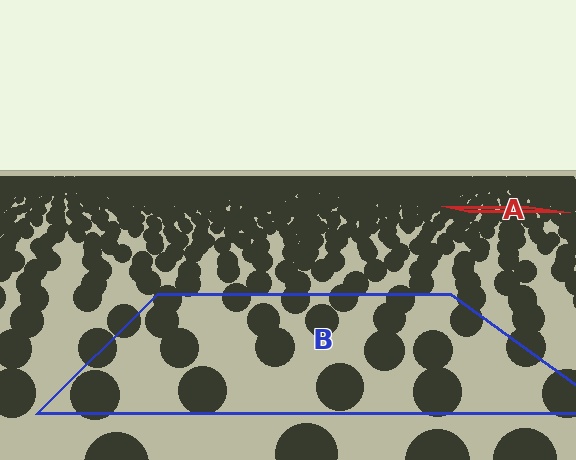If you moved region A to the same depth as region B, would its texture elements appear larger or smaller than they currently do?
They would appear larger. At a closer depth, the same texture elements are projected at a bigger on-screen size.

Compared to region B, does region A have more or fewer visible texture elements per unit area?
Region A has more texture elements per unit area — they are packed more densely because it is farther away.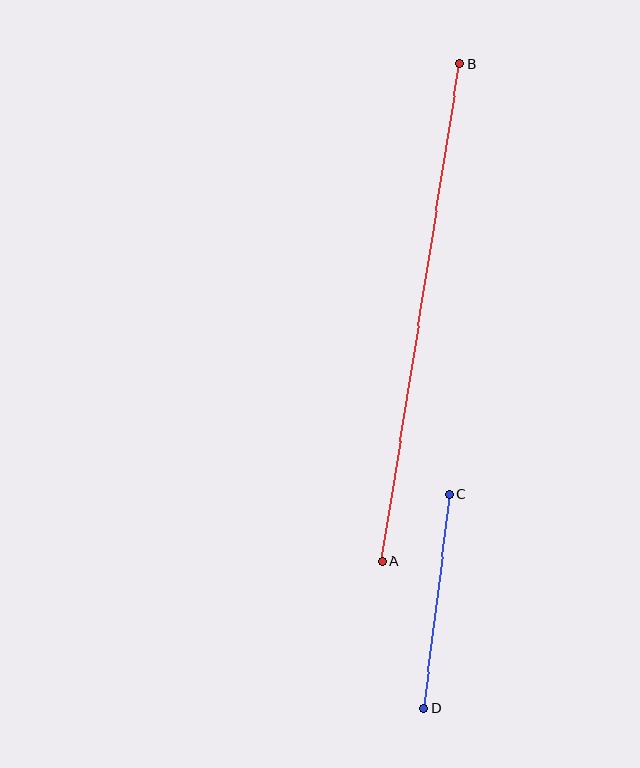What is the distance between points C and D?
The distance is approximately 215 pixels.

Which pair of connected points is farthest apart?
Points A and B are farthest apart.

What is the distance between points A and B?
The distance is approximately 504 pixels.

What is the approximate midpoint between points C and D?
The midpoint is at approximately (436, 601) pixels.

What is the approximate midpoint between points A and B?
The midpoint is at approximately (421, 313) pixels.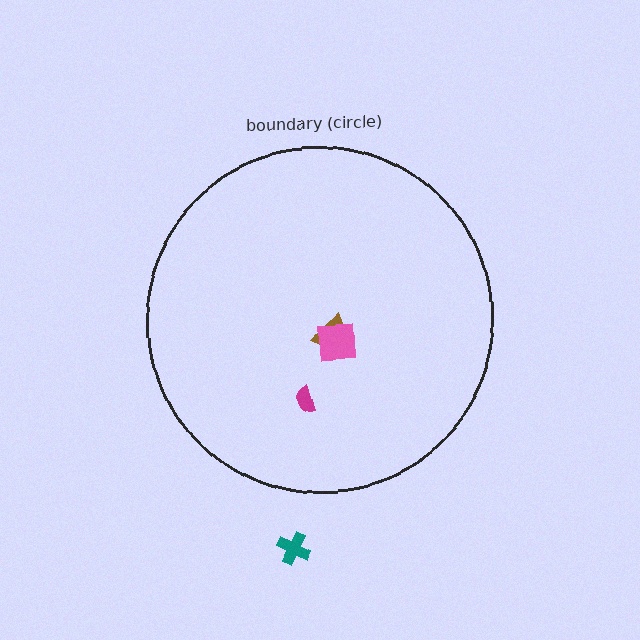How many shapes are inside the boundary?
3 inside, 1 outside.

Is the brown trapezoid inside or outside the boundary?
Inside.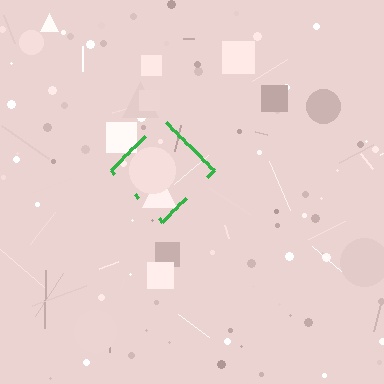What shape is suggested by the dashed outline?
The dashed outline suggests a diamond.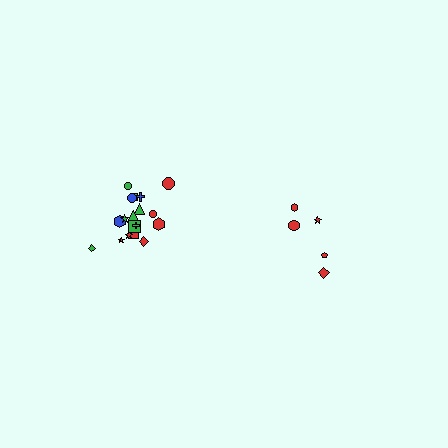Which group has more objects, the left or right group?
The left group.